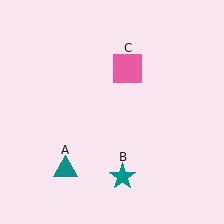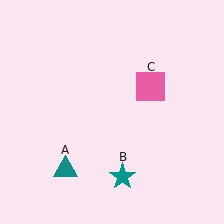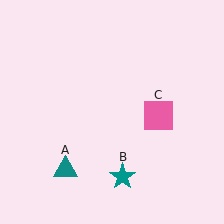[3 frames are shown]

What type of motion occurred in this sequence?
The pink square (object C) rotated clockwise around the center of the scene.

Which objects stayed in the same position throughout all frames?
Teal triangle (object A) and teal star (object B) remained stationary.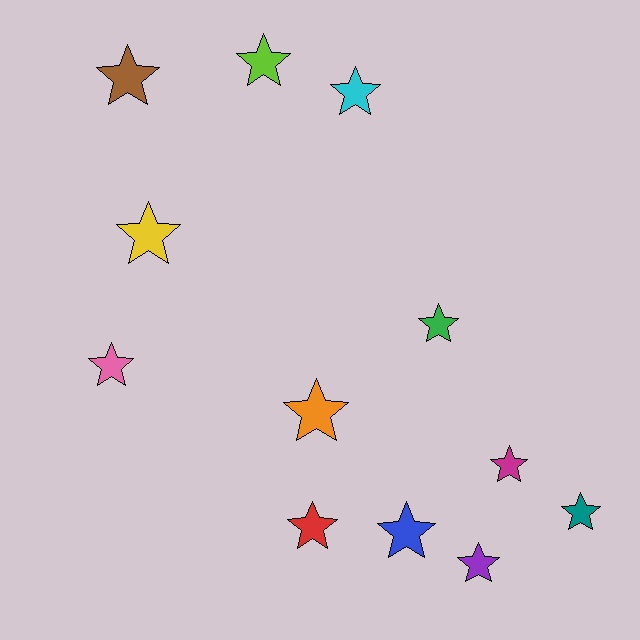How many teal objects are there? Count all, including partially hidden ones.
There is 1 teal object.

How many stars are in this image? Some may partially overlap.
There are 12 stars.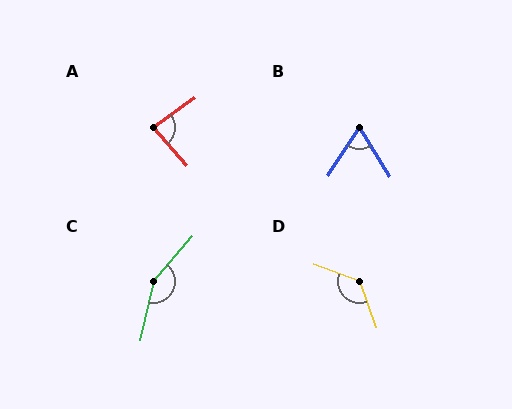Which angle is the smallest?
B, at approximately 64 degrees.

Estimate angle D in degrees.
Approximately 132 degrees.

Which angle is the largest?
C, at approximately 153 degrees.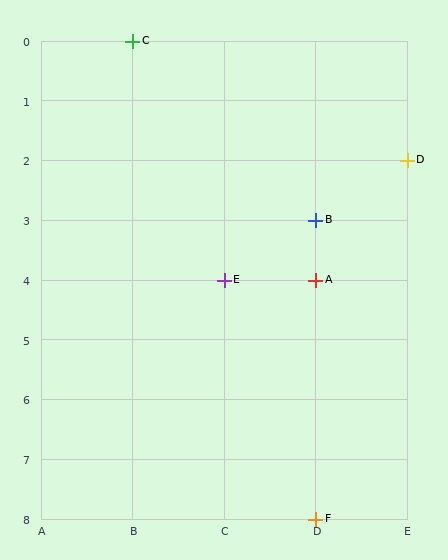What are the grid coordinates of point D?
Point D is at grid coordinates (E, 2).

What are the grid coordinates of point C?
Point C is at grid coordinates (B, 0).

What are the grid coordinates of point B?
Point B is at grid coordinates (D, 3).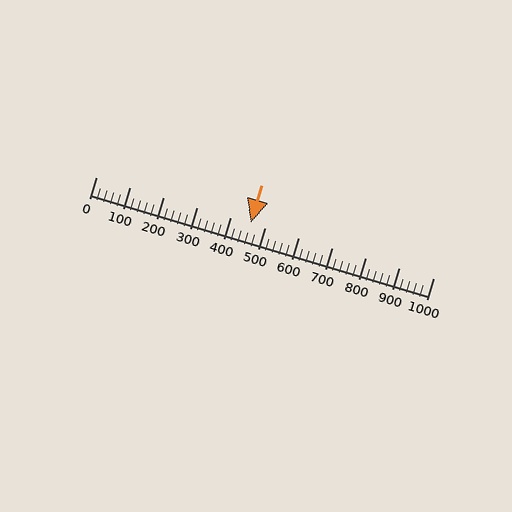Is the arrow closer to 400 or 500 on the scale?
The arrow is closer to 500.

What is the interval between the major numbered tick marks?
The major tick marks are spaced 100 units apart.